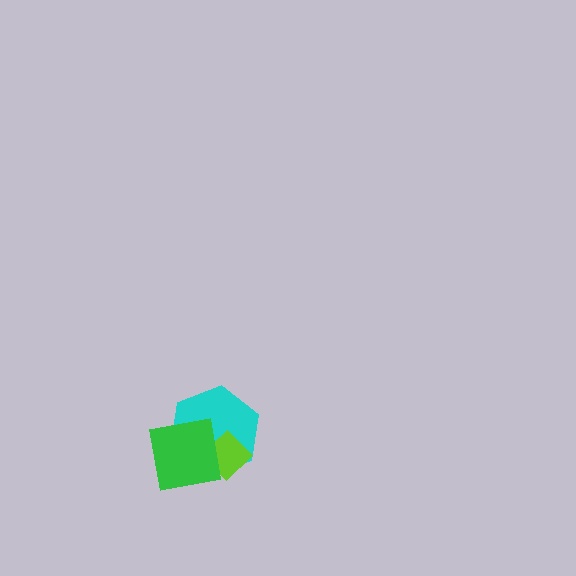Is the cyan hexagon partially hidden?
Yes, it is partially covered by another shape.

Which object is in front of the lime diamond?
The green square is in front of the lime diamond.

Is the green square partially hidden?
No, no other shape covers it.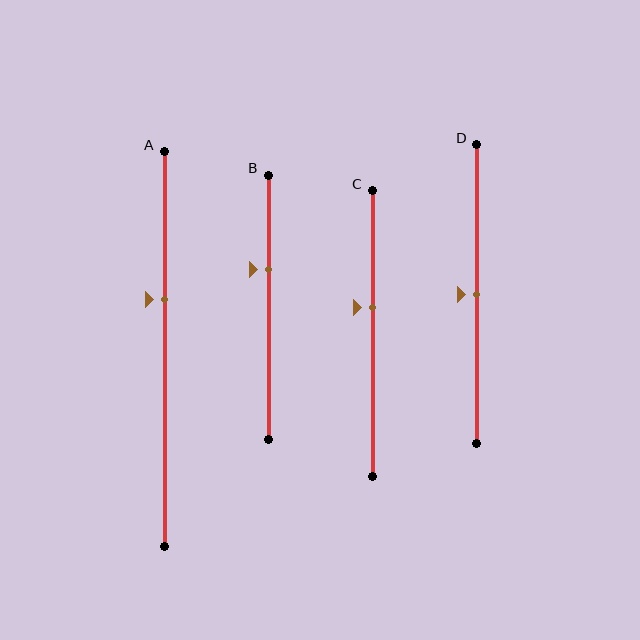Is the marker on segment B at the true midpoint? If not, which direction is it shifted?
No, the marker on segment B is shifted upward by about 14% of the segment length.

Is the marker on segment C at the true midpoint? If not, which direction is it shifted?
No, the marker on segment C is shifted upward by about 9% of the segment length.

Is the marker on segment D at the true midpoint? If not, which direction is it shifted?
Yes, the marker on segment D is at the true midpoint.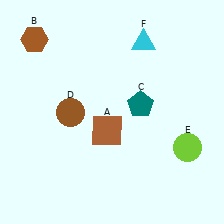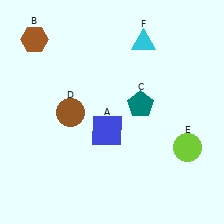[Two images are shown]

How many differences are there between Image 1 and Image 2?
There is 1 difference between the two images.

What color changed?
The square (A) changed from brown in Image 1 to blue in Image 2.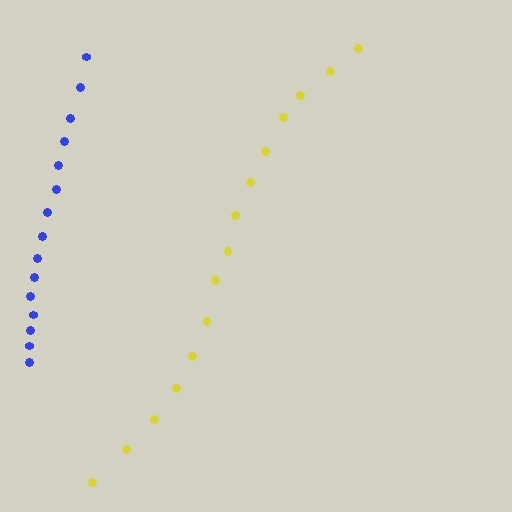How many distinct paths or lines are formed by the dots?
There are 2 distinct paths.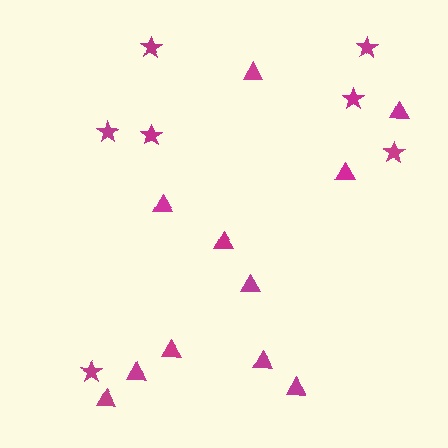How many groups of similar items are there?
There are 2 groups: one group of stars (7) and one group of triangles (11).